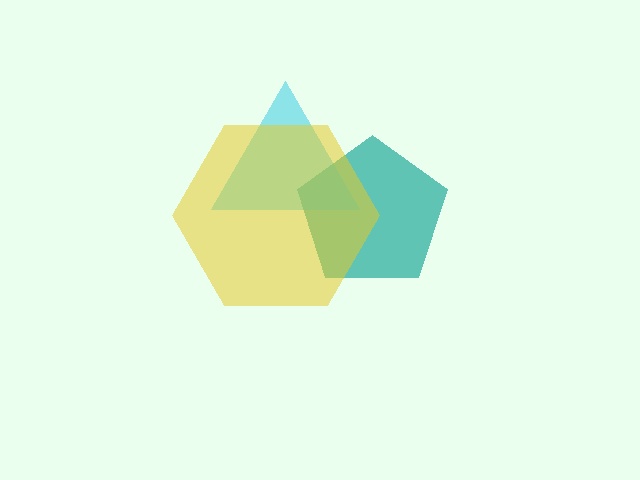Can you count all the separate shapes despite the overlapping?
Yes, there are 3 separate shapes.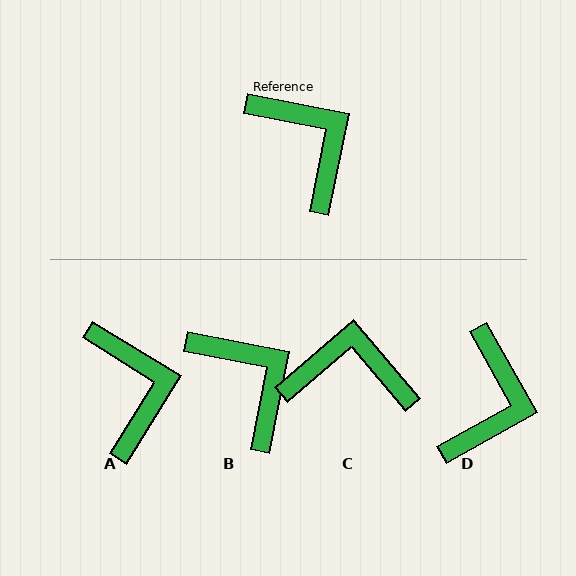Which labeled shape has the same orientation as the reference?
B.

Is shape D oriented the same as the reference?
No, it is off by about 50 degrees.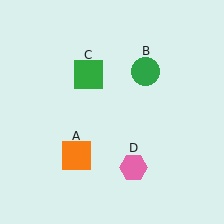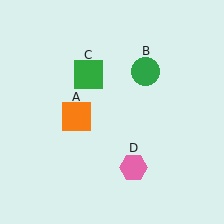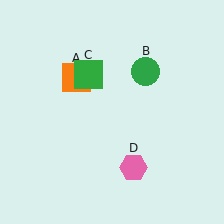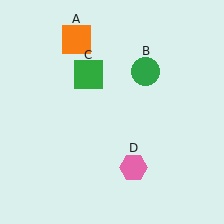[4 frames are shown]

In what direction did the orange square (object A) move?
The orange square (object A) moved up.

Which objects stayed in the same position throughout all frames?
Green circle (object B) and green square (object C) and pink hexagon (object D) remained stationary.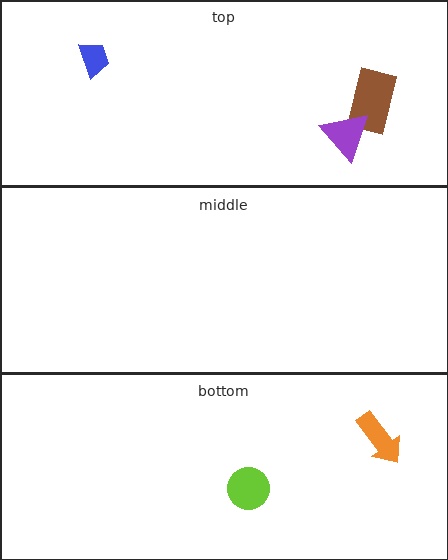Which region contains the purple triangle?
The top region.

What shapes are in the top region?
The brown rectangle, the blue trapezoid, the purple triangle.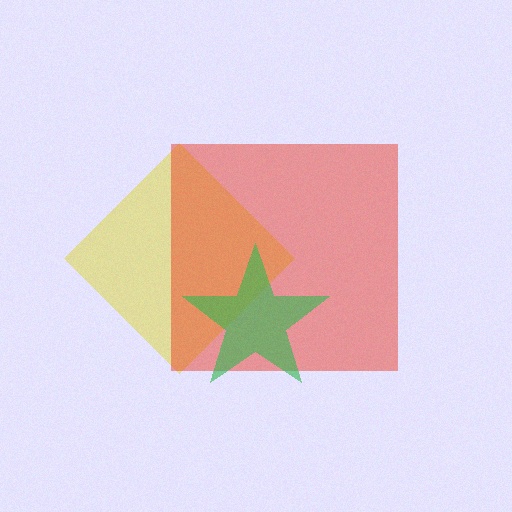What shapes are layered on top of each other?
The layered shapes are: a yellow diamond, a red square, a green star.